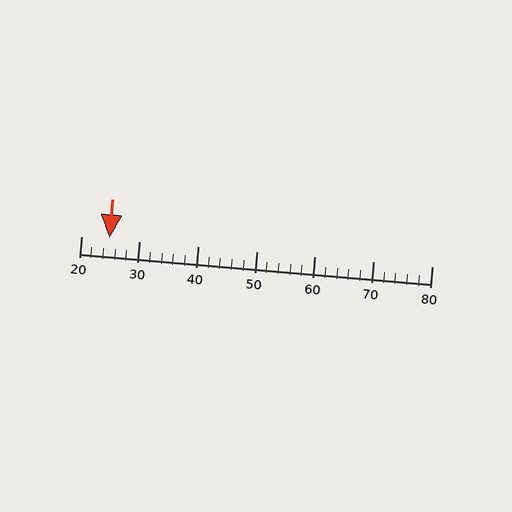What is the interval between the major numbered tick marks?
The major tick marks are spaced 10 units apart.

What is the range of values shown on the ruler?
The ruler shows values from 20 to 80.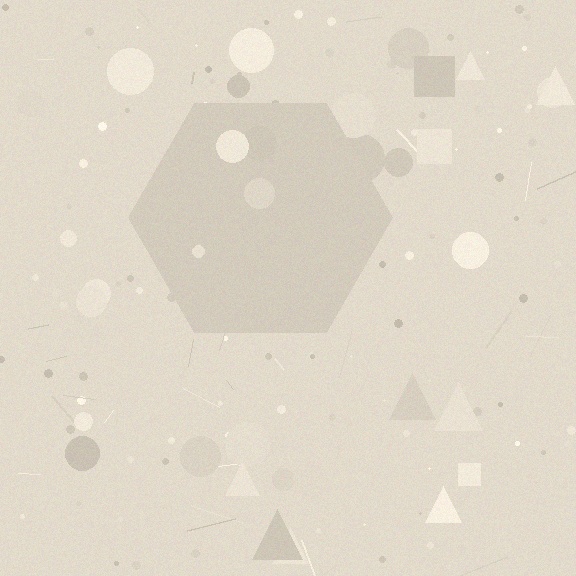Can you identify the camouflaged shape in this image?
The camouflaged shape is a hexagon.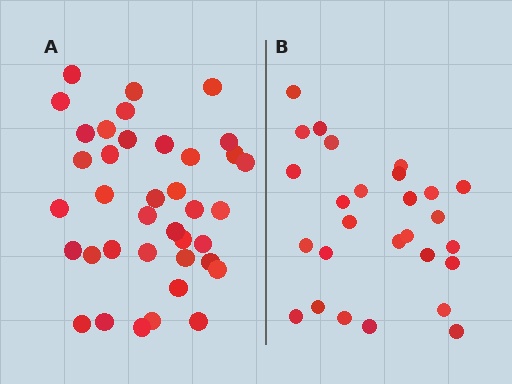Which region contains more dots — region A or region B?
Region A (the left region) has more dots.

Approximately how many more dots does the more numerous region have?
Region A has roughly 12 or so more dots than region B.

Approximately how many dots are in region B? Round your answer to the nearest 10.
About 30 dots. (The exact count is 27, which rounds to 30.)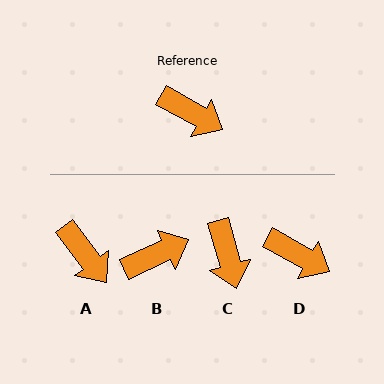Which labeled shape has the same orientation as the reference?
D.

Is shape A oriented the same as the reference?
No, it is off by about 24 degrees.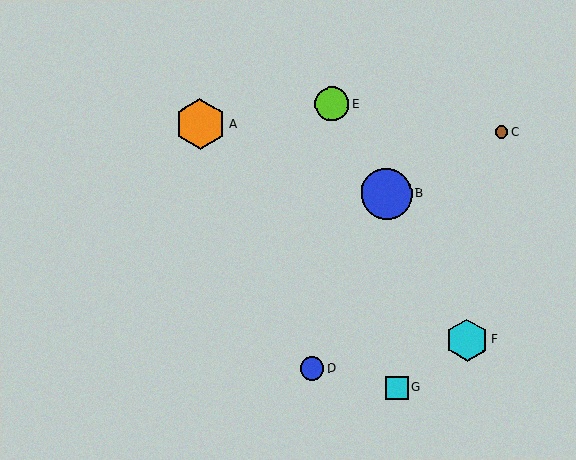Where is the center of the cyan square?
The center of the cyan square is at (397, 387).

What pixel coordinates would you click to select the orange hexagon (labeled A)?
Click at (201, 124) to select the orange hexagon A.